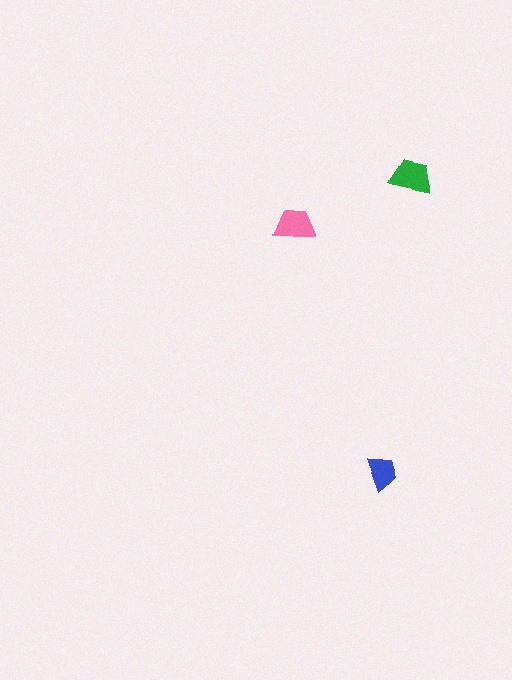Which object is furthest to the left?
The pink trapezoid is leftmost.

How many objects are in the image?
There are 3 objects in the image.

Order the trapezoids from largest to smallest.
the green one, the pink one, the blue one.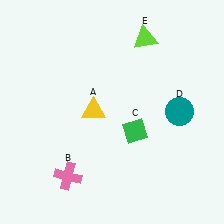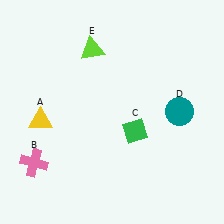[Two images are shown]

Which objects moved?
The objects that moved are: the yellow triangle (A), the pink cross (B), the lime triangle (E).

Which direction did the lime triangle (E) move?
The lime triangle (E) moved left.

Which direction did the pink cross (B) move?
The pink cross (B) moved left.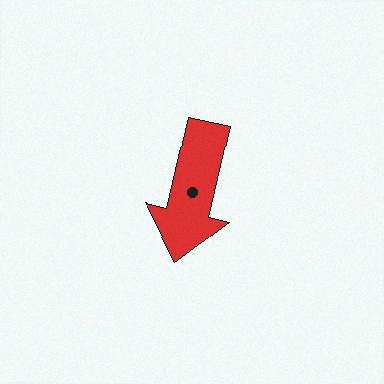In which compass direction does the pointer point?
South.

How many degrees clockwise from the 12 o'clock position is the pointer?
Approximately 193 degrees.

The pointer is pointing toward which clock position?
Roughly 6 o'clock.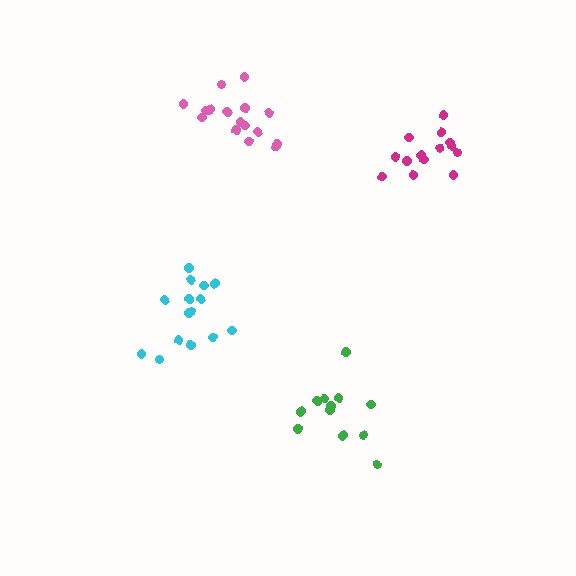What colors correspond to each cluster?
The clusters are colored: magenta, pink, cyan, green.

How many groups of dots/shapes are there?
There are 4 groups.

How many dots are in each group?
Group 1: 14 dots, Group 2: 16 dots, Group 3: 15 dots, Group 4: 12 dots (57 total).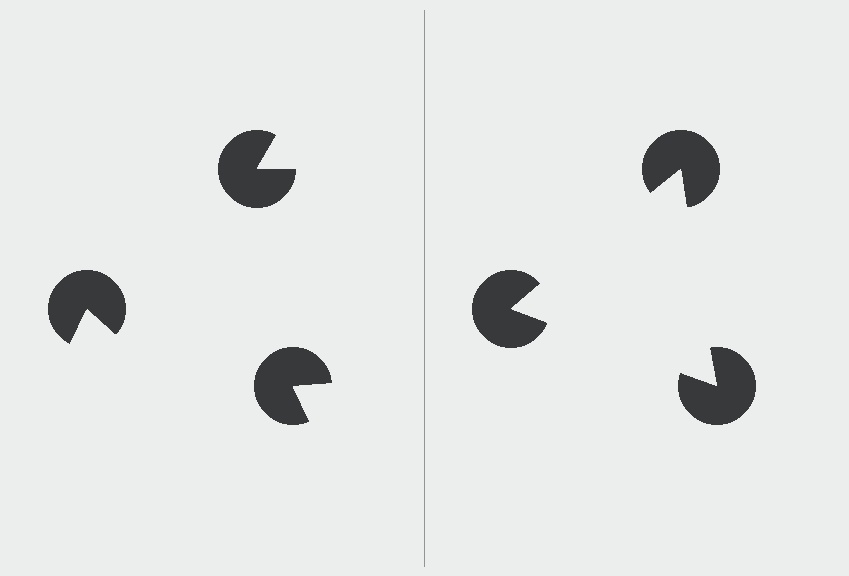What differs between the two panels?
The pac-man discs are positioned identically on both sides; only the wedge orientations differ. On the right they align to a triangle; on the left they are misaligned.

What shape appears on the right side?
An illusory triangle.